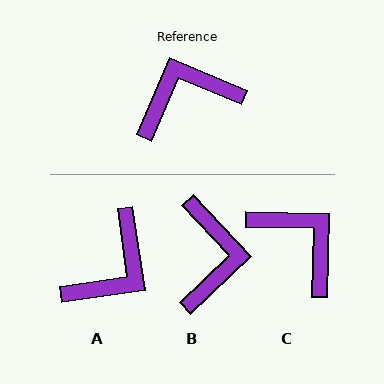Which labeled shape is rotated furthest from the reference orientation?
A, about 149 degrees away.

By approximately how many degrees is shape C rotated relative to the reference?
Approximately 68 degrees clockwise.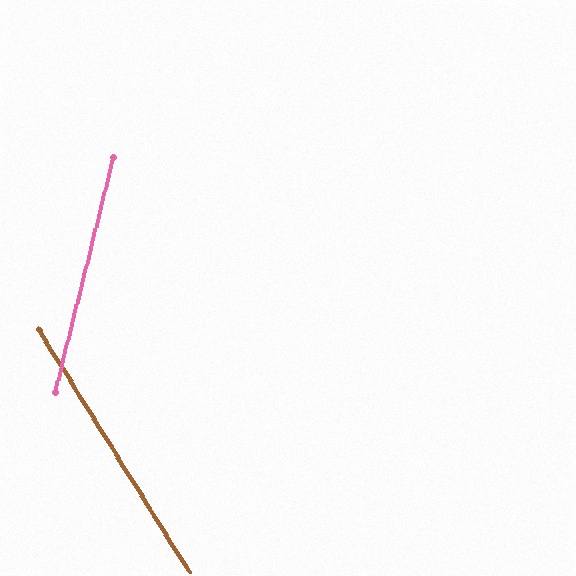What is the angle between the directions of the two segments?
Approximately 46 degrees.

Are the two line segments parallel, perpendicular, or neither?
Neither parallel nor perpendicular — they differ by about 46°.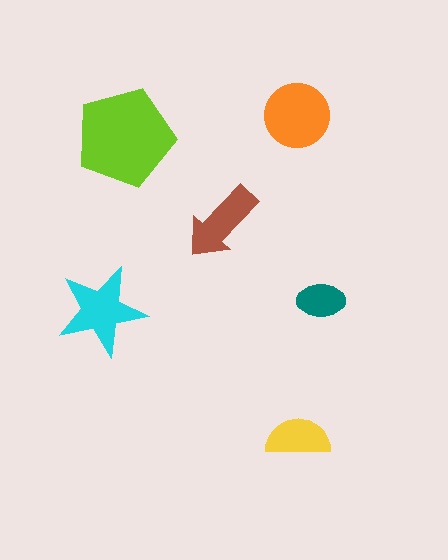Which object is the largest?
The lime pentagon.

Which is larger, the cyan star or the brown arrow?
The cyan star.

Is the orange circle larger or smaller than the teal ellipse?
Larger.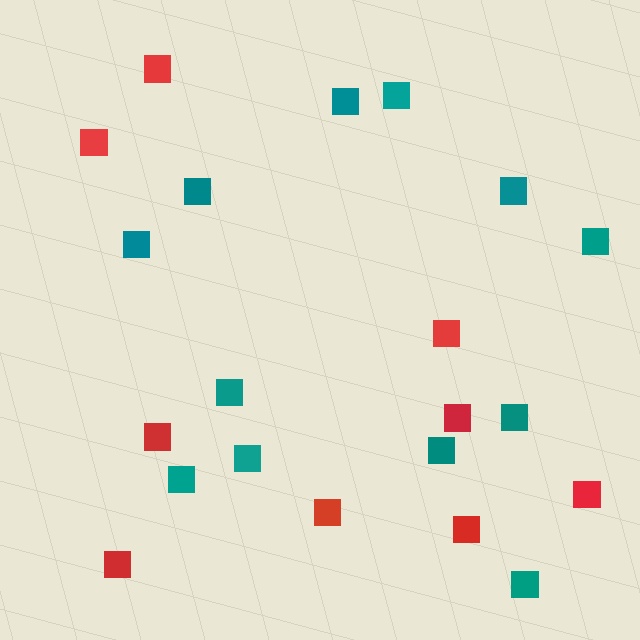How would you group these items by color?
There are 2 groups: one group of red squares (9) and one group of teal squares (12).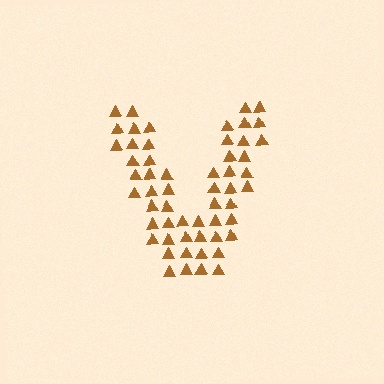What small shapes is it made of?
It is made of small triangles.